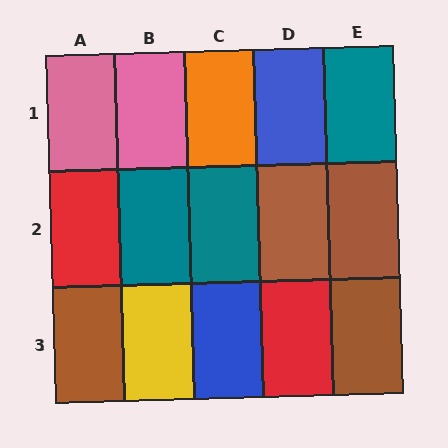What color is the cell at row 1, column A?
Pink.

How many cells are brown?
4 cells are brown.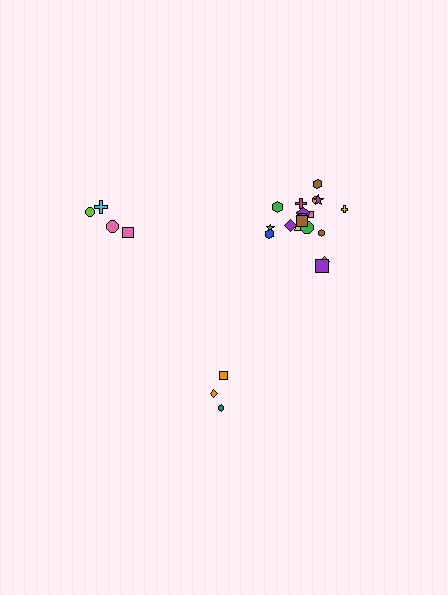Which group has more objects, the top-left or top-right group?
The top-right group.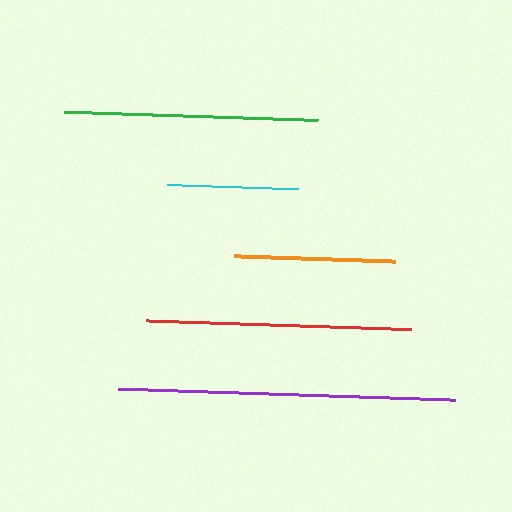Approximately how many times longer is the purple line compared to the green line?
The purple line is approximately 1.3 times the length of the green line.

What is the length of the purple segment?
The purple segment is approximately 338 pixels long.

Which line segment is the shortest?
The cyan line is the shortest at approximately 131 pixels.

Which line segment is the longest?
The purple line is the longest at approximately 338 pixels.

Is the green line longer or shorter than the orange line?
The green line is longer than the orange line.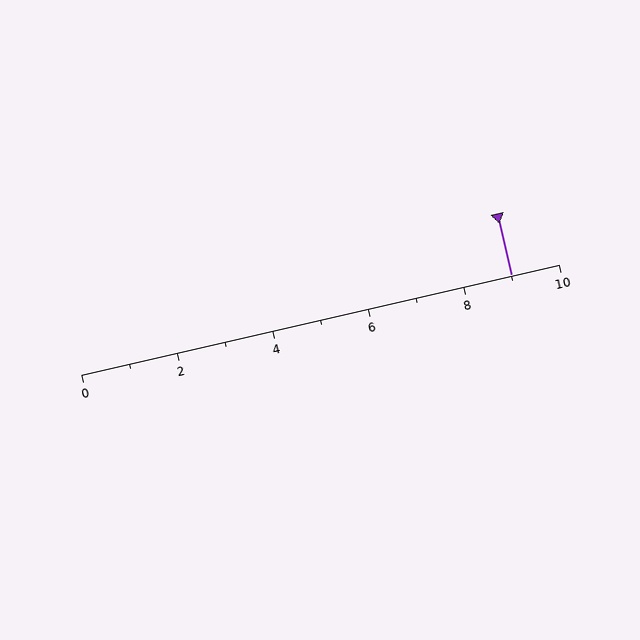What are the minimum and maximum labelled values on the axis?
The axis runs from 0 to 10.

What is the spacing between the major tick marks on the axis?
The major ticks are spaced 2 apart.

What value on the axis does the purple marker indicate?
The marker indicates approximately 9.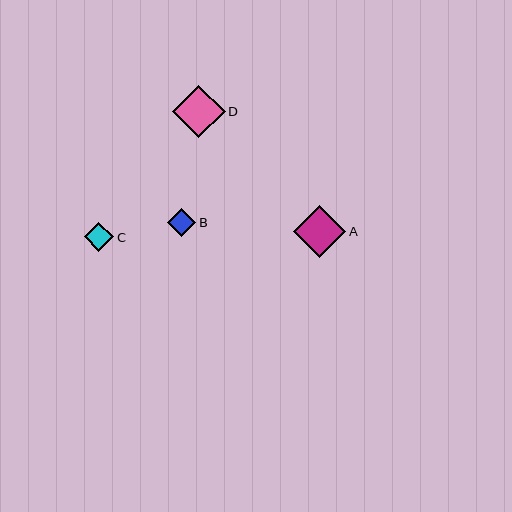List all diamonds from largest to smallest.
From largest to smallest: D, A, C, B.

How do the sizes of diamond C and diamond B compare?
Diamond C and diamond B are approximately the same size.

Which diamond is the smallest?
Diamond B is the smallest with a size of approximately 28 pixels.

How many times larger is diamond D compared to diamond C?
Diamond D is approximately 1.8 times the size of diamond C.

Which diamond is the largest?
Diamond D is the largest with a size of approximately 52 pixels.